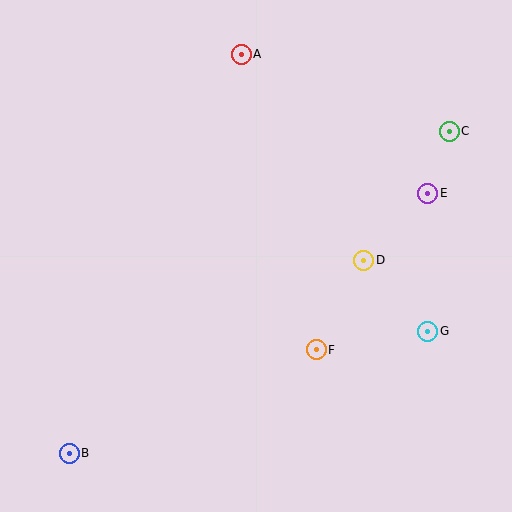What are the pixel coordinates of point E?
Point E is at (428, 193).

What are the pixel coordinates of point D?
Point D is at (364, 260).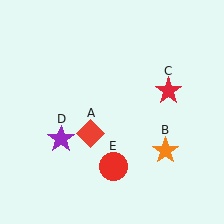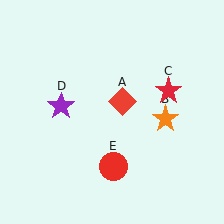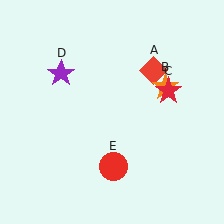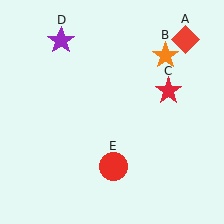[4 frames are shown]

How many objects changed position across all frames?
3 objects changed position: red diamond (object A), orange star (object B), purple star (object D).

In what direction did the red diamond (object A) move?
The red diamond (object A) moved up and to the right.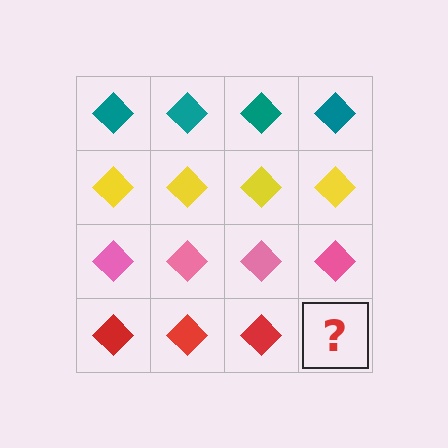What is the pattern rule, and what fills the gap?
The rule is that each row has a consistent color. The gap should be filled with a red diamond.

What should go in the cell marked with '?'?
The missing cell should contain a red diamond.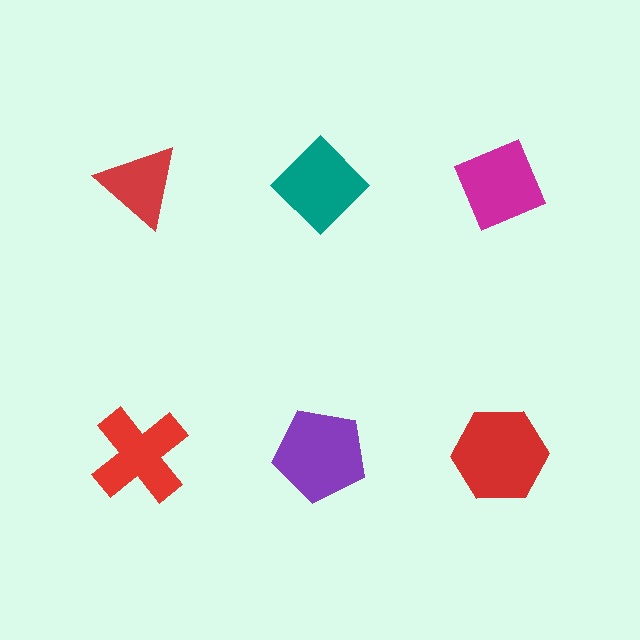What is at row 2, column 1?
A red cross.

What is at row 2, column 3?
A red hexagon.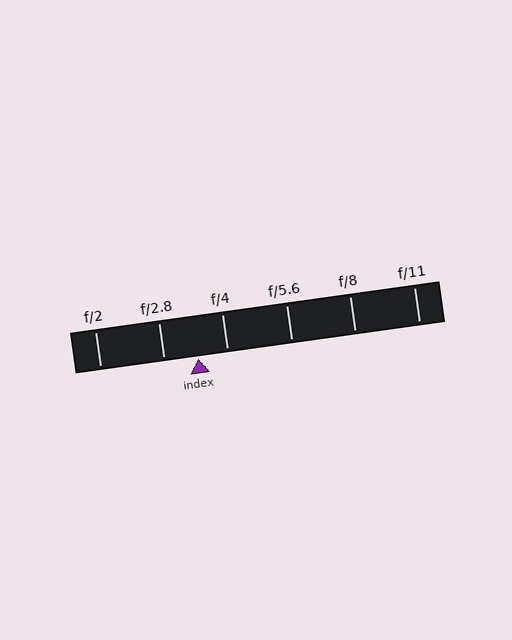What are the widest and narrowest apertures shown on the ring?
The widest aperture shown is f/2 and the narrowest is f/11.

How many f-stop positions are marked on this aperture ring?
There are 6 f-stop positions marked.